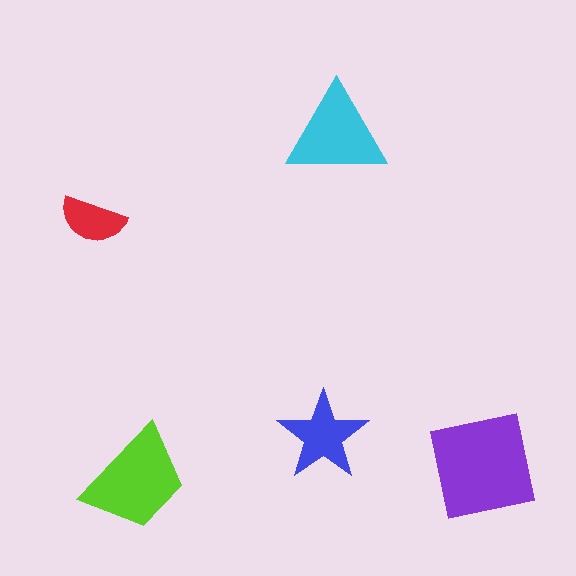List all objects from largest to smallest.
The purple square, the lime trapezoid, the cyan triangle, the blue star, the red semicircle.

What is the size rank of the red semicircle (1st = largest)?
5th.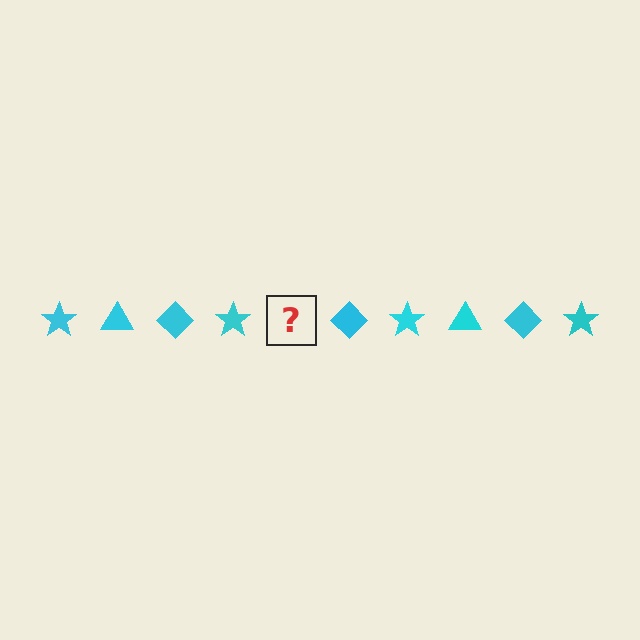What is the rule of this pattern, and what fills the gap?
The rule is that the pattern cycles through star, triangle, diamond shapes in cyan. The gap should be filled with a cyan triangle.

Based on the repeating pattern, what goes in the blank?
The blank should be a cyan triangle.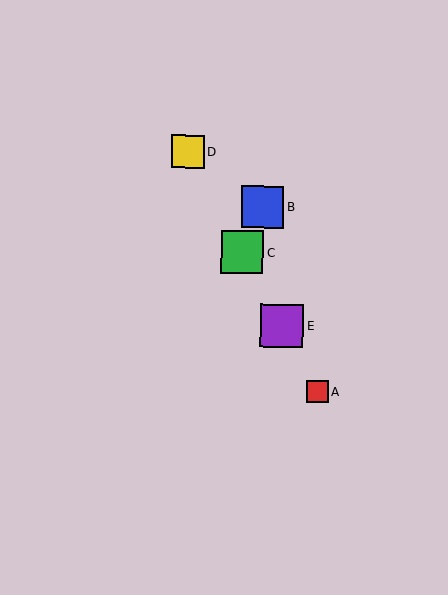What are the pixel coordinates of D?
Object D is at (188, 151).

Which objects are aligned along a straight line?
Objects A, C, D, E are aligned along a straight line.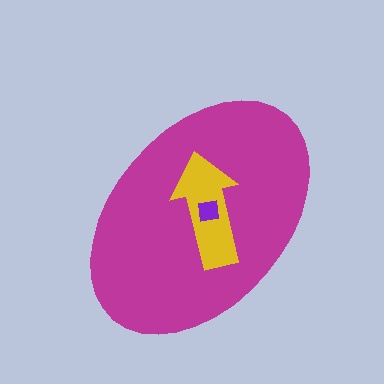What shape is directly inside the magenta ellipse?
The yellow arrow.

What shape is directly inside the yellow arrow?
The purple square.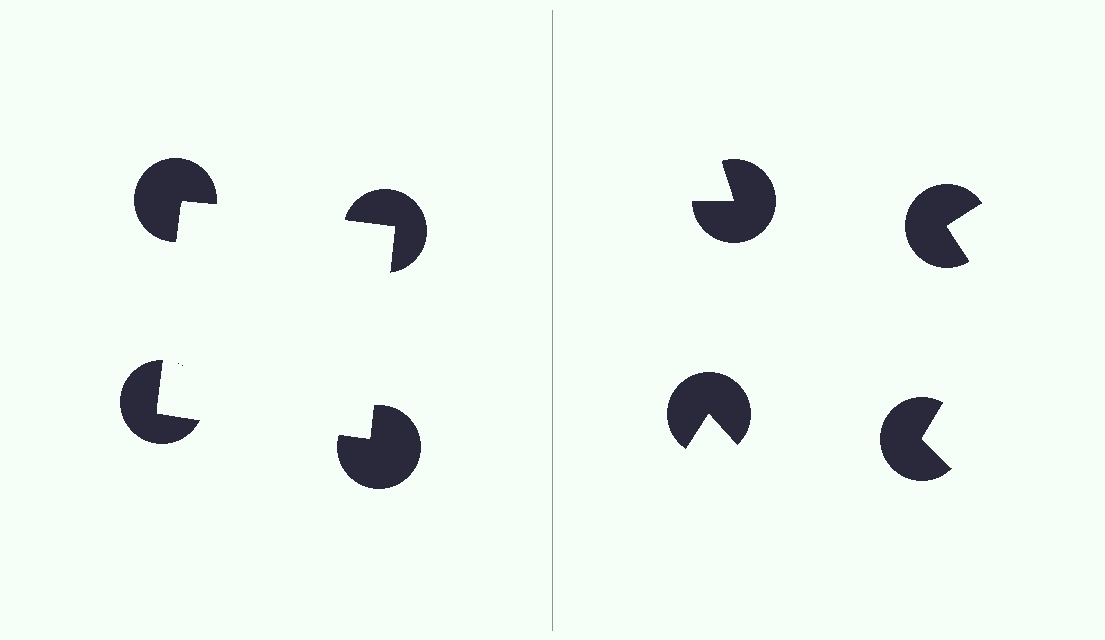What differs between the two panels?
The pac-man discs are positioned identically on both sides; only the wedge orientations differ. On the left they align to a square; on the right they are misaligned.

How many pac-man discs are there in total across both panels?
8 — 4 on each side.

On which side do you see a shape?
An illusory square appears on the left side. On the right side the wedge cuts are rotated, so no coherent shape forms.